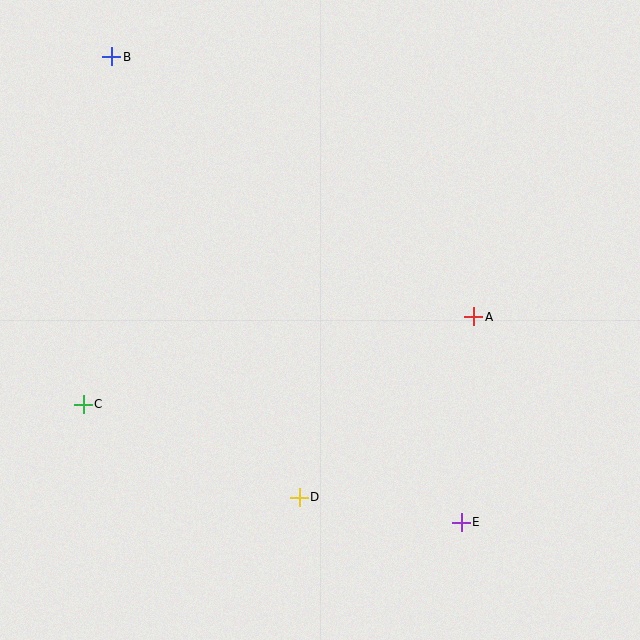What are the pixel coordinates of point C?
Point C is at (83, 404).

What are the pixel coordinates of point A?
Point A is at (474, 317).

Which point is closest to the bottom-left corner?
Point C is closest to the bottom-left corner.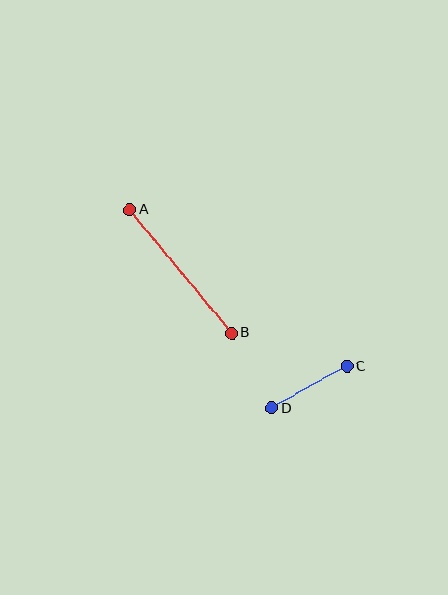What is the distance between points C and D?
The distance is approximately 86 pixels.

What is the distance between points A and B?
The distance is approximately 160 pixels.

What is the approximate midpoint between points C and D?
The midpoint is at approximately (309, 387) pixels.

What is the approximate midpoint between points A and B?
The midpoint is at approximately (180, 271) pixels.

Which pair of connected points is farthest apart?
Points A and B are farthest apart.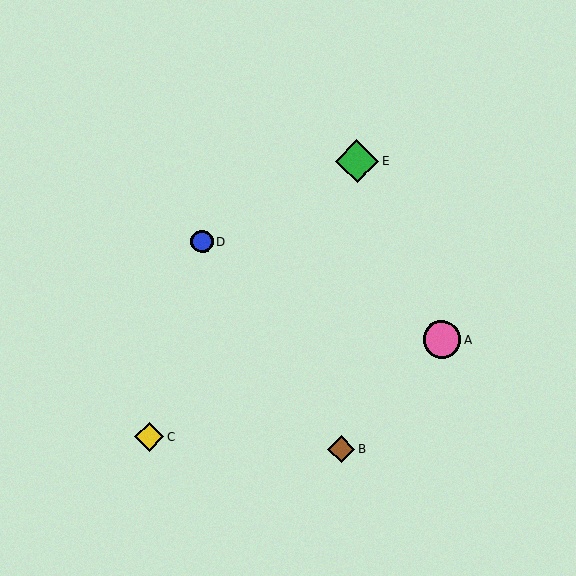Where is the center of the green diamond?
The center of the green diamond is at (357, 161).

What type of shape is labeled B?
Shape B is a brown diamond.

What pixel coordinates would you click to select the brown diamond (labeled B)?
Click at (341, 449) to select the brown diamond B.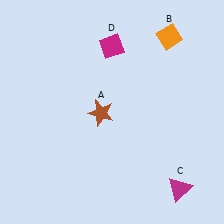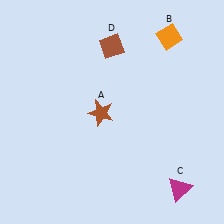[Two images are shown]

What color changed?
The diamond (D) changed from magenta in Image 1 to brown in Image 2.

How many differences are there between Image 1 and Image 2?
There is 1 difference between the two images.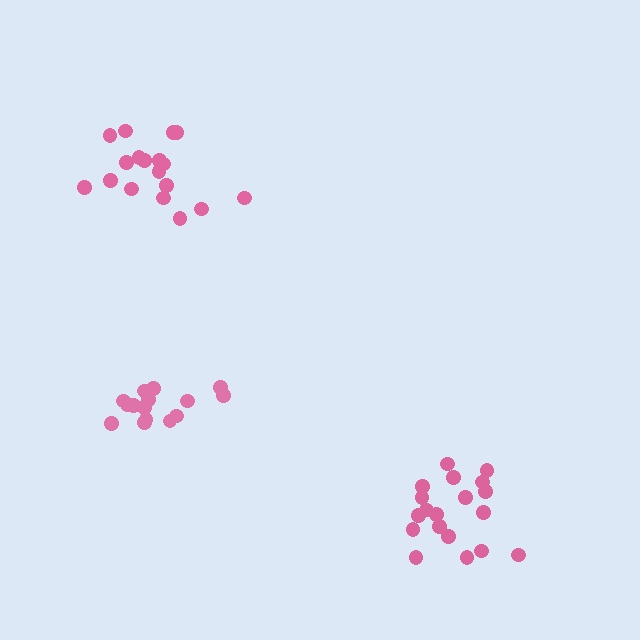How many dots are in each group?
Group 1: 19 dots, Group 2: 18 dots, Group 3: 15 dots (52 total).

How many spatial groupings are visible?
There are 3 spatial groupings.